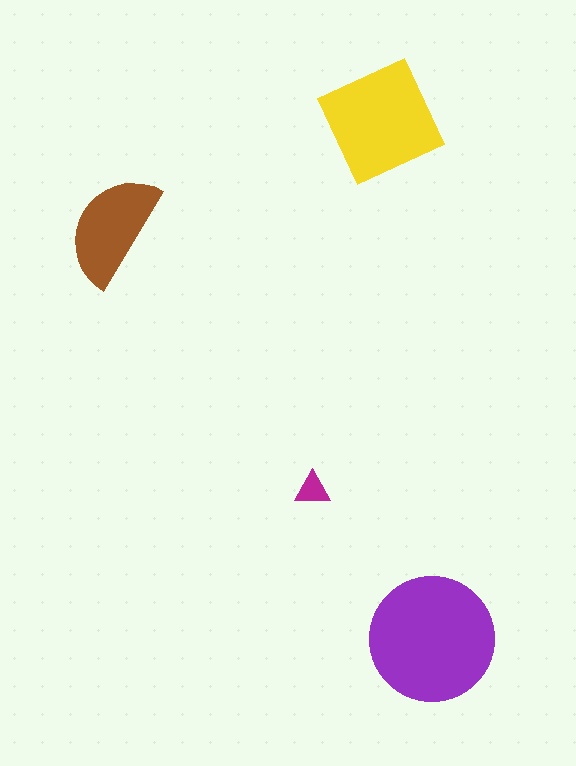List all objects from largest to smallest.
The purple circle, the yellow square, the brown semicircle, the magenta triangle.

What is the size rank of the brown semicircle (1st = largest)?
3rd.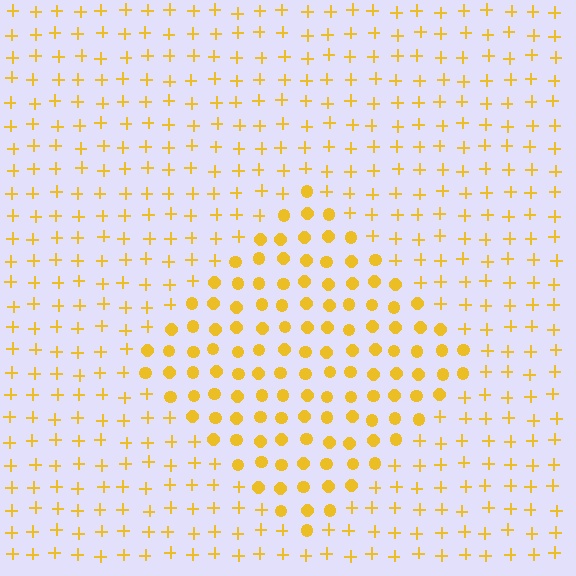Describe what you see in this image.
The image is filled with small yellow elements arranged in a uniform grid. A diamond-shaped region contains circles, while the surrounding area contains plus signs. The boundary is defined purely by the change in element shape.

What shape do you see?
I see a diamond.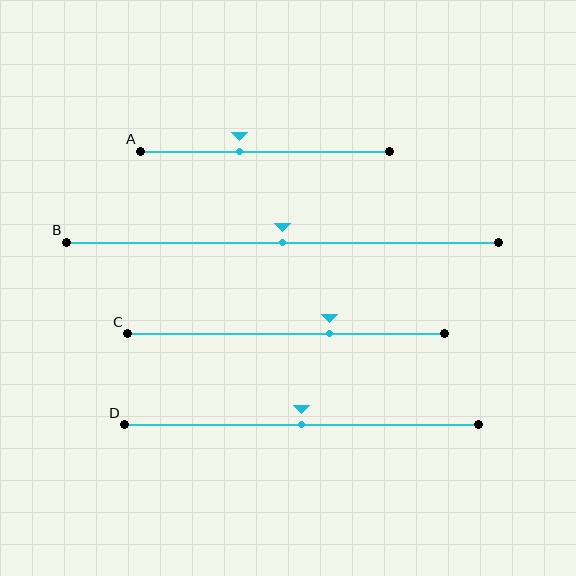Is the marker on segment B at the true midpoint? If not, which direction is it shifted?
Yes, the marker on segment B is at the true midpoint.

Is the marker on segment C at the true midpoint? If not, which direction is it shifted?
No, the marker on segment C is shifted to the right by about 14% of the segment length.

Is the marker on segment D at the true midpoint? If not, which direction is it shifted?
Yes, the marker on segment D is at the true midpoint.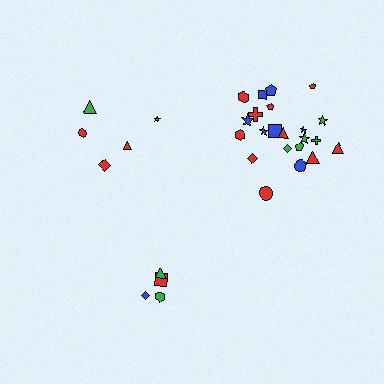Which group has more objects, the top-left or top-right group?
The top-right group.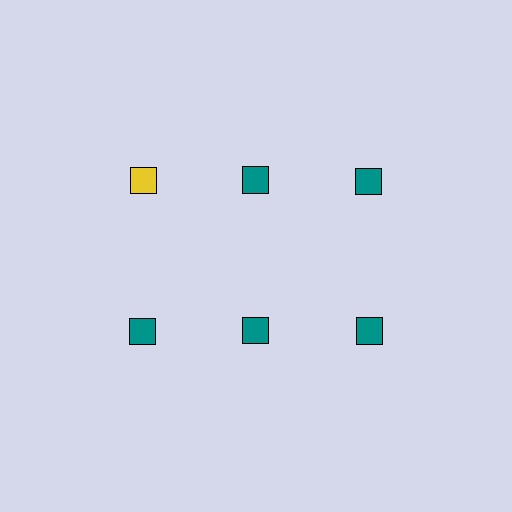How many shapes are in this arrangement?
There are 6 shapes arranged in a grid pattern.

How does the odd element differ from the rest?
It has a different color: yellow instead of teal.